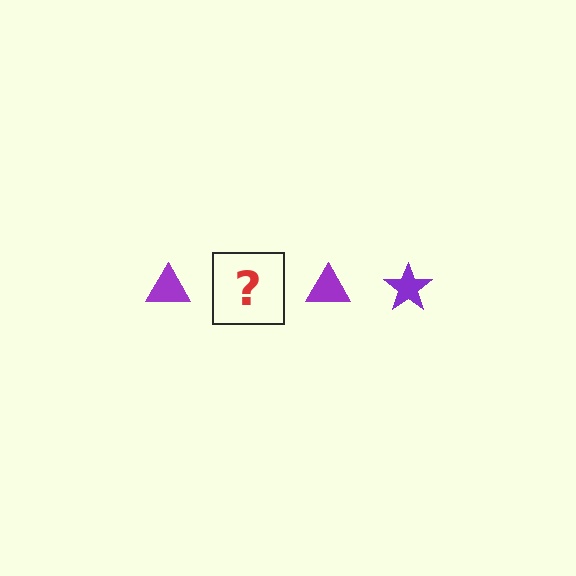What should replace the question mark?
The question mark should be replaced with a purple star.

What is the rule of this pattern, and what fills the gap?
The rule is that the pattern cycles through triangle, star shapes in purple. The gap should be filled with a purple star.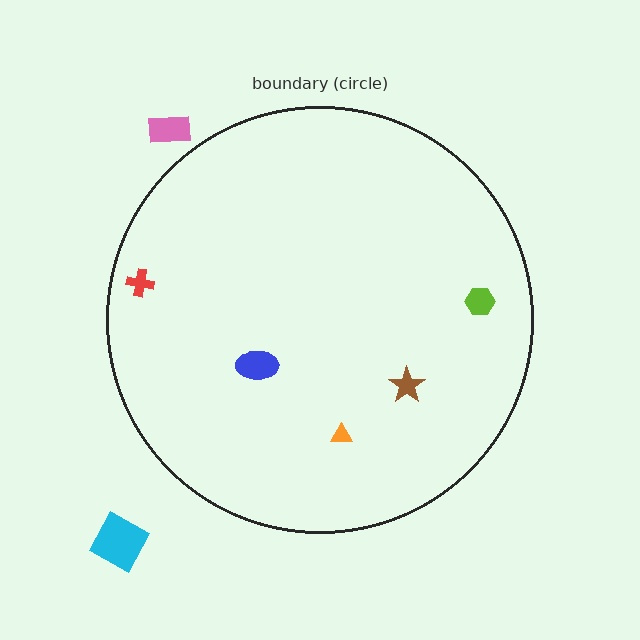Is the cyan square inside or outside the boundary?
Outside.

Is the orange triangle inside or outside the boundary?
Inside.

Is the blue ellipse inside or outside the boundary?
Inside.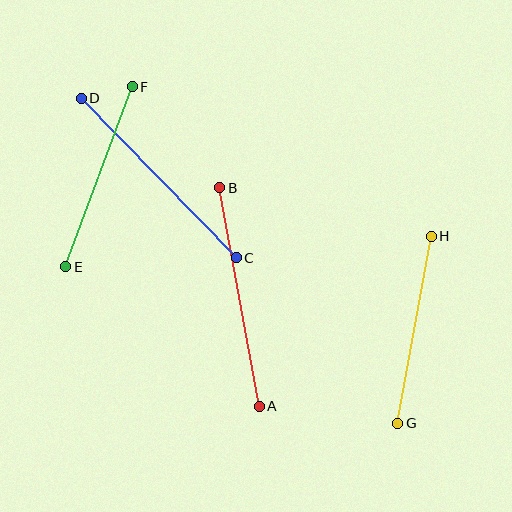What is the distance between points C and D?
The distance is approximately 222 pixels.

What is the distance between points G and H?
The distance is approximately 190 pixels.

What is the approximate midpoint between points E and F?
The midpoint is at approximately (99, 177) pixels.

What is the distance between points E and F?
The distance is approximately 192 pixels.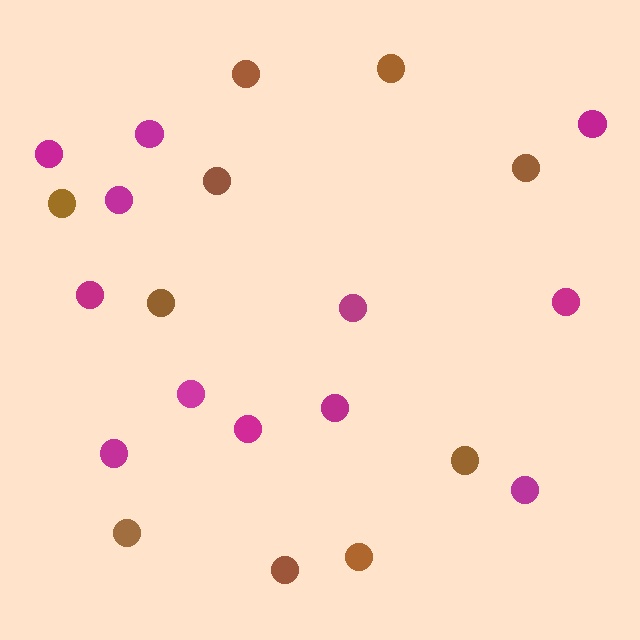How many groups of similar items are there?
There are 2 groups: one group of magenta circles (12) and one group of brown circles (10).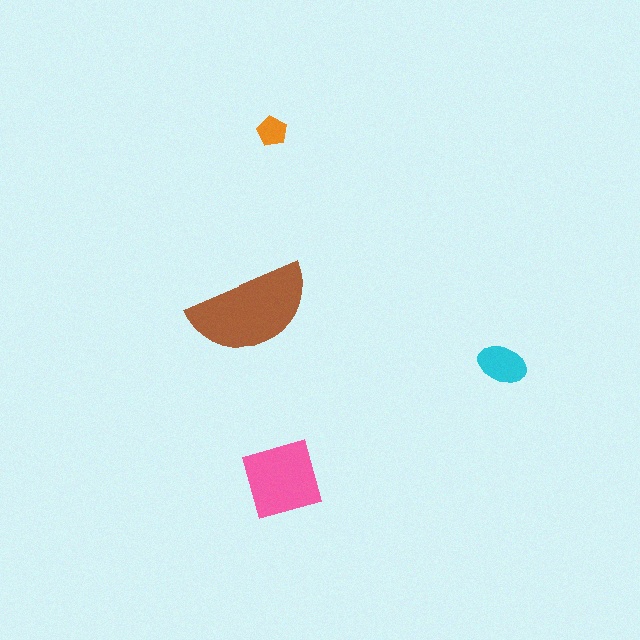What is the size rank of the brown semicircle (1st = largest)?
1st.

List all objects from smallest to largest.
The orange pentagon, the cyan ellipse, the pink diamond, the brown semicircle.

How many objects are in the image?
There are 4 objects in the image.